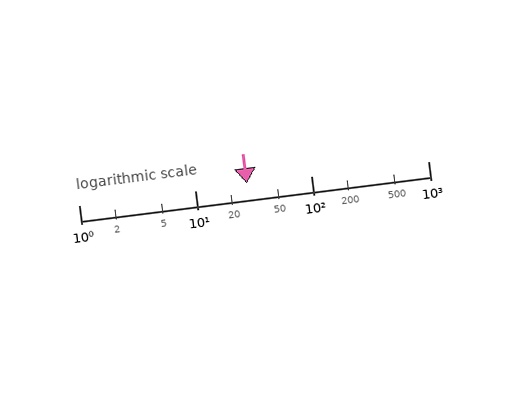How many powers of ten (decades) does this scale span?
The scale spans 3 decades, from 1 to 1000.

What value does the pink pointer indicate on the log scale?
The pointer indicates approximately 28.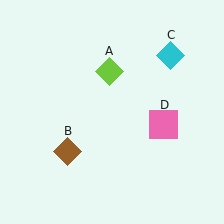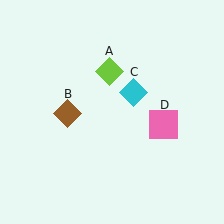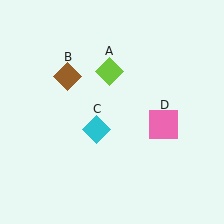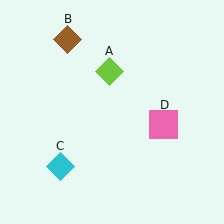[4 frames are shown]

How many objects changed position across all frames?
2 objects changed position: brown diamond (object B), cyan diamond (object C).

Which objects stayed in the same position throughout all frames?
Lime diamond (object A) and pink square (object D) remained stationary.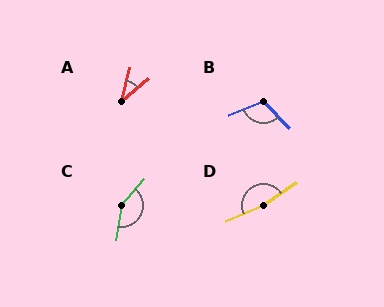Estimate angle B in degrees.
Approximately 113 degrees.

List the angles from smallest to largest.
A (37°), B (113°), C (147°), D (168°).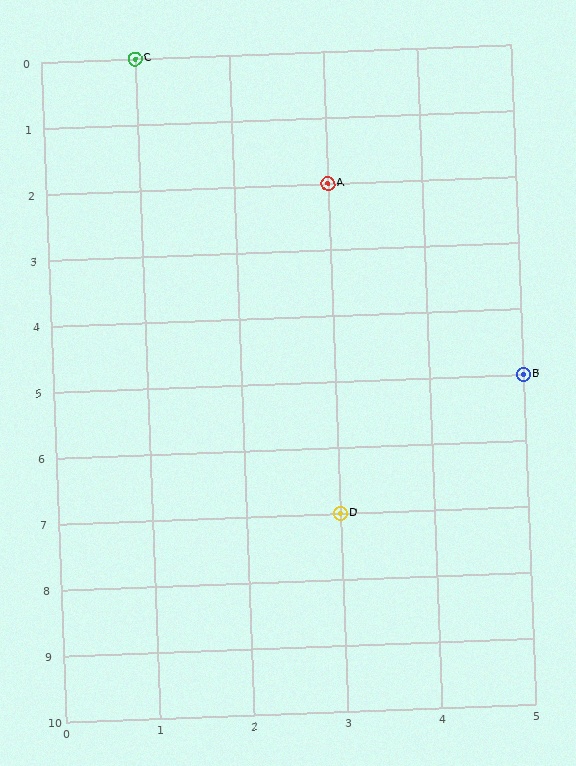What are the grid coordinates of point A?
Point A is at grid coordinates (3, 2).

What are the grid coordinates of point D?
Point D is at grid coordinates (3, 7).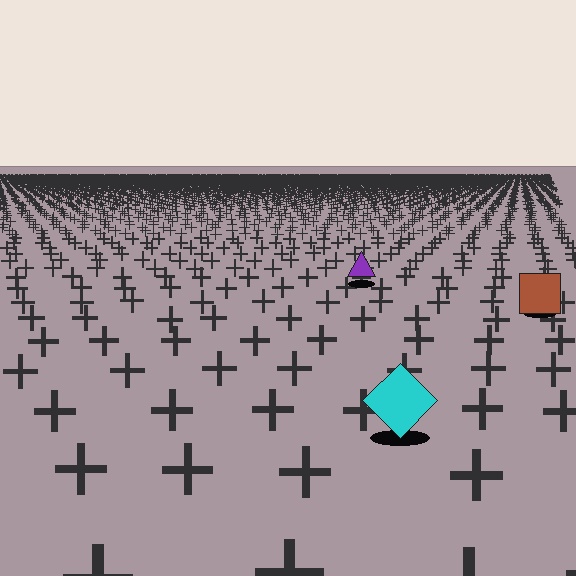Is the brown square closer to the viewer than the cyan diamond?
No. The cyan diamond is closer — you can tell from the texture gradient: the ground texture is coarser near it.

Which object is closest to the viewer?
The cyan diamond is closest. The texture marks near it are larger and more spread out.